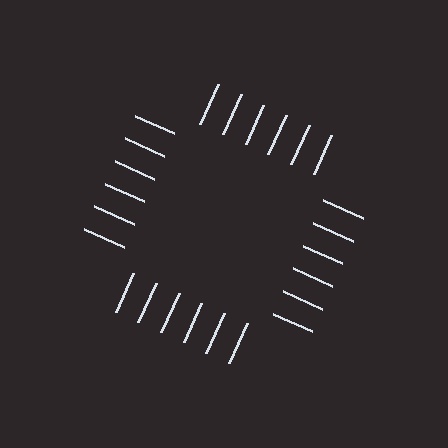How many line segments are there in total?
24 — 6 along each of the 4 edges.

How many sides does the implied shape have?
4 sides — the line-ends trace a square.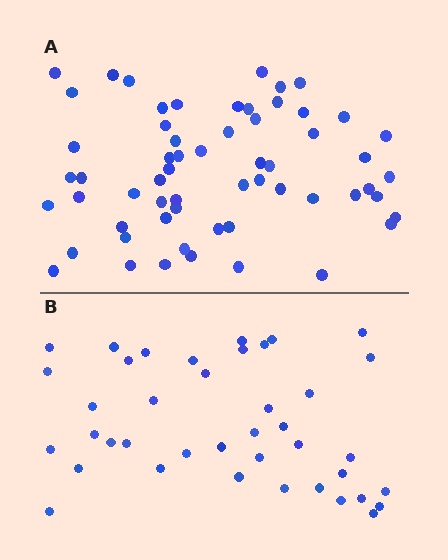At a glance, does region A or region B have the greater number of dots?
Region A (the top region) has more dots.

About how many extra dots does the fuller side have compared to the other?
Region A has approximately 20 more dots than region B.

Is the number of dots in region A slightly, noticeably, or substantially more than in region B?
Region A has substantially more. The ratio is roughly 1.5 to 1.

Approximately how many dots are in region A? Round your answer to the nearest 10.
About 60 dots.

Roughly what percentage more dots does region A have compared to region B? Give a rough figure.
About 50% more.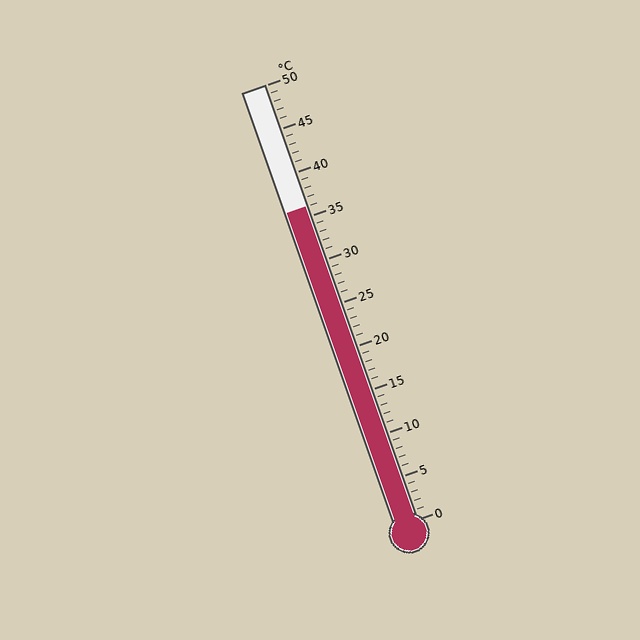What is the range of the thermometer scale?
The thermometer scale ranges from 0°C to 50°C.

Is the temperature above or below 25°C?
The temperature is above 25°C.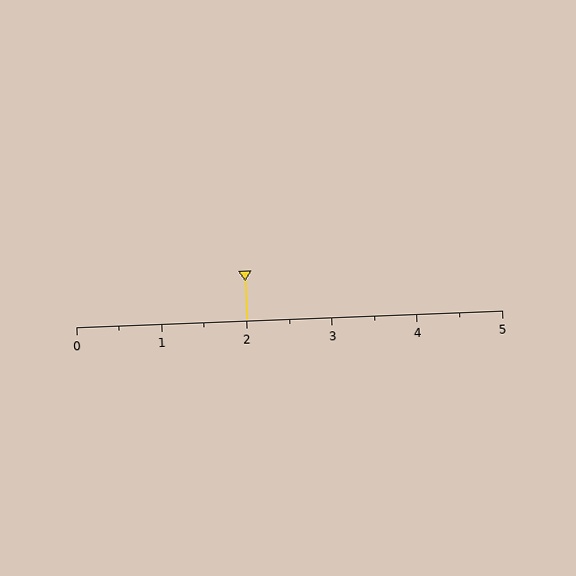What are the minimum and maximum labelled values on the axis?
The axis runs from 0 to 5.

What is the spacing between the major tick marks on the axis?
The major ticks are spaced 1 apart.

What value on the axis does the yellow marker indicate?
The marker indicates approximately 2.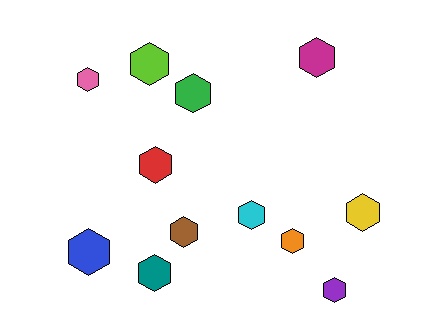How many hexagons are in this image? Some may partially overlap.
There are 12 hexagons.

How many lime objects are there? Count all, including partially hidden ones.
There is 1 lime object.